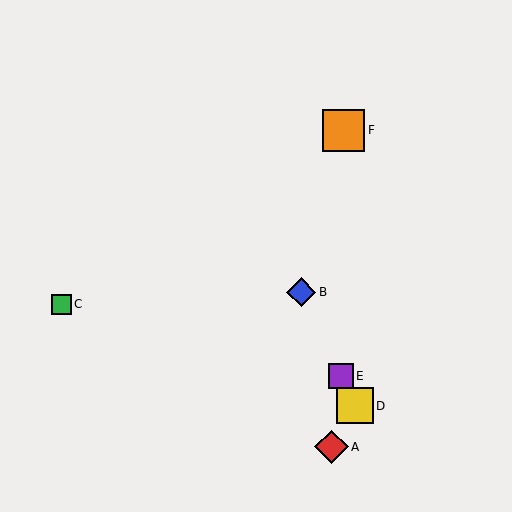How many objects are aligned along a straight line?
3 objects (B, D, E) are aligned along a straight line.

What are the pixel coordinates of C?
Object C is at (61, 304).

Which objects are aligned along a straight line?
Objects B, D, E are aligned along a straight line.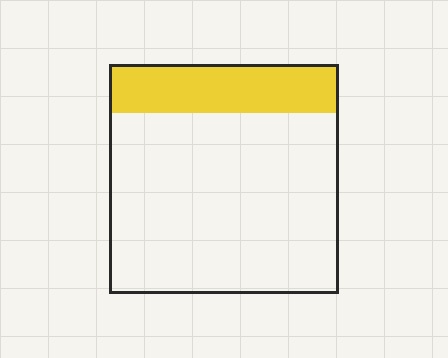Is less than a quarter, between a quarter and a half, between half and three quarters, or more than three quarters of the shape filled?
Less than a quarter.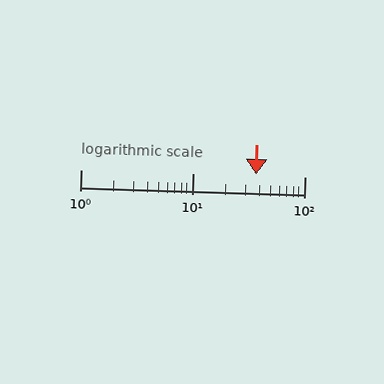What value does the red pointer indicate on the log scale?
The pointer indicates approximately 37.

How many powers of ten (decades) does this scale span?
The scale spans 2 decades, from 1 to 100.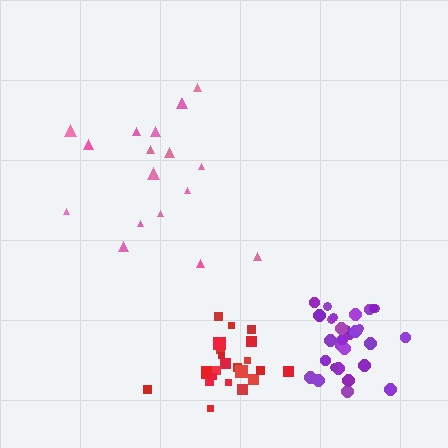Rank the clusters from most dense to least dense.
purple, red, pink.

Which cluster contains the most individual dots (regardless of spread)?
Purple (29).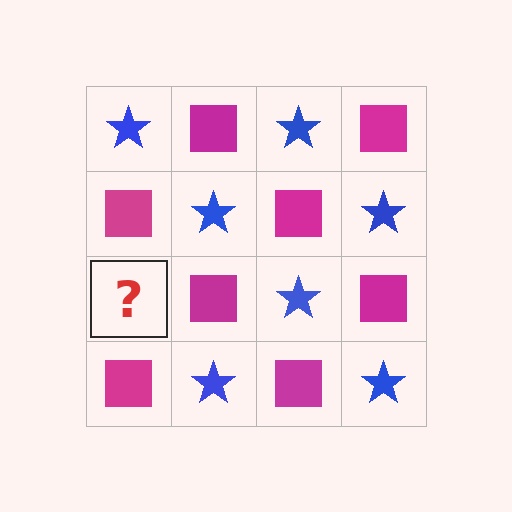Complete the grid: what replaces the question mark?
The question mark should be replaced with a blue star.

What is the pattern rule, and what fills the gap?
The rule is that it alternates blue star and magenta square in a checkerboard pattern. The gap should be filled with a blue star.